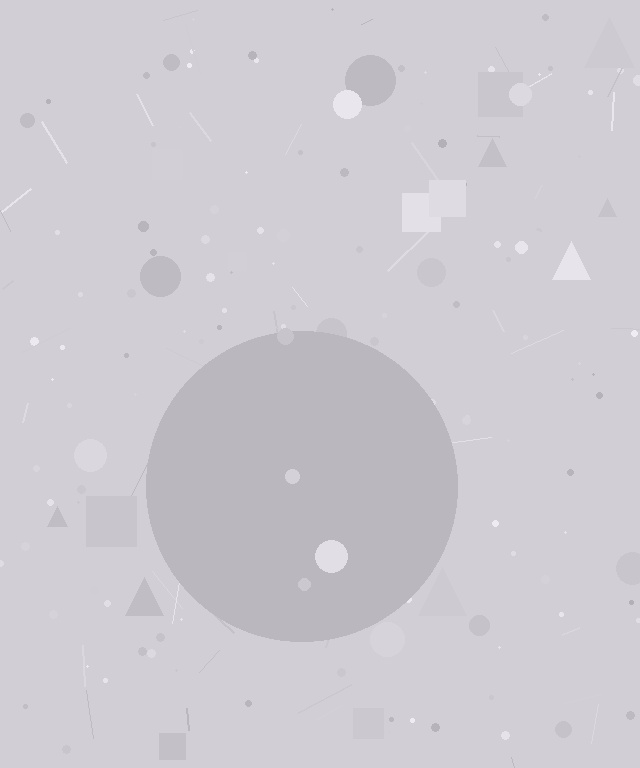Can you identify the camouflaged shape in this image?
The camouflaged shape is a circle.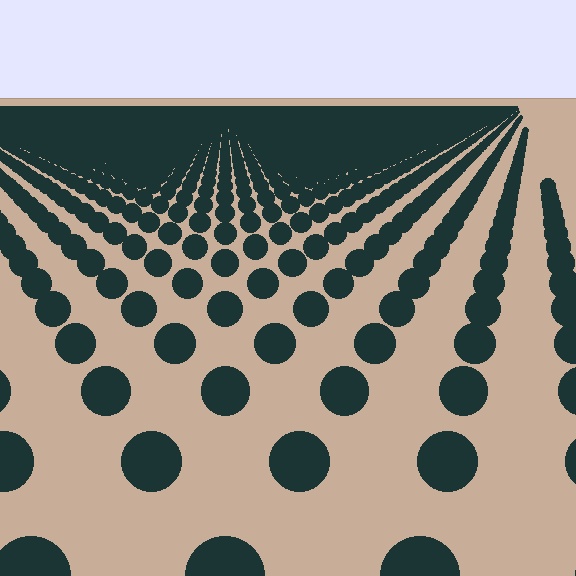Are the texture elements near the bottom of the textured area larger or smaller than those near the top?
Larger. Near the bottom, elements are closer to the viewer and appear at a bigger on-screen size.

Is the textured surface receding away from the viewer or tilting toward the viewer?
The surface is receding away from the viewer. Texture elements get smaller and denser toward the top.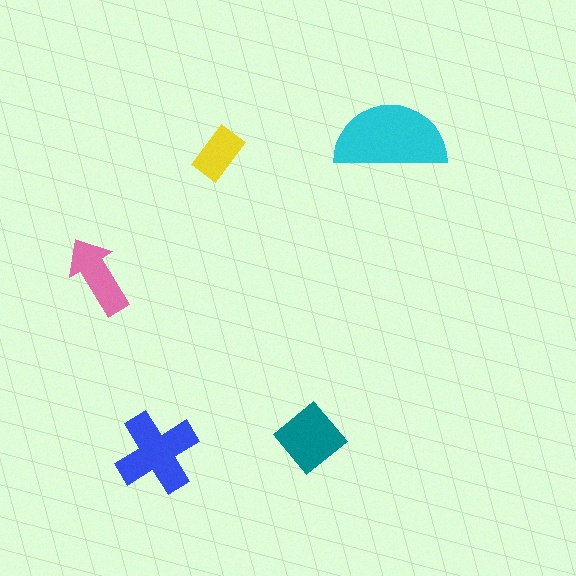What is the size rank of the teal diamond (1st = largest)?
3rd.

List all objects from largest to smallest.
The cyan semicircle, the blue cross, the teal diamond, the pink arrow, the yellow rectangle.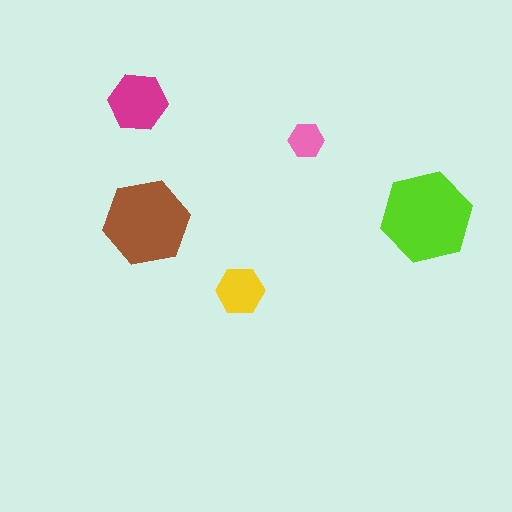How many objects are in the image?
There are 5 objects in the image.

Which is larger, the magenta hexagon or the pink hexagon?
The magenta one.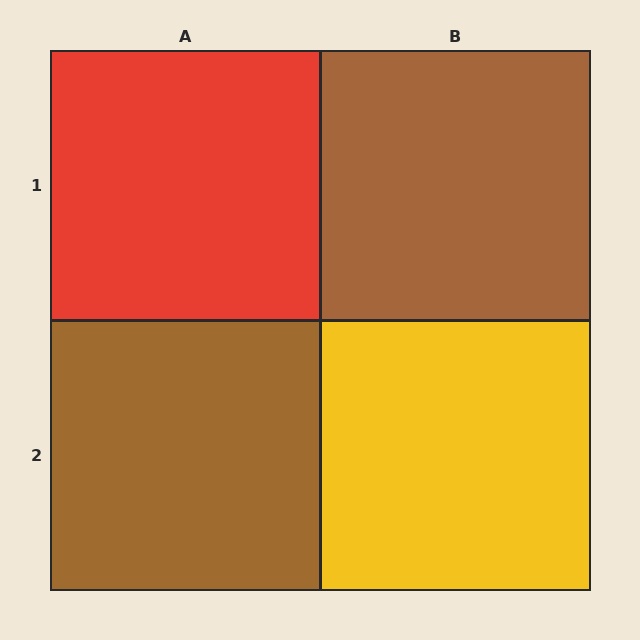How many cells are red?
1 cell is red.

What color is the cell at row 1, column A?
Red.